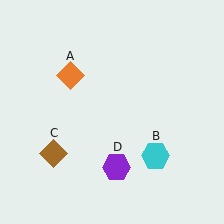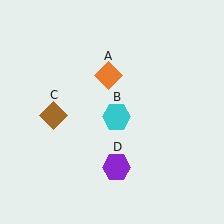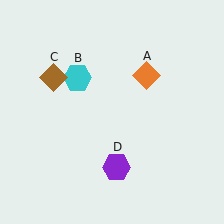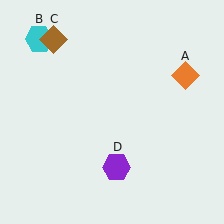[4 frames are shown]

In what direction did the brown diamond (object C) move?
The brown diamond (object C) moved up.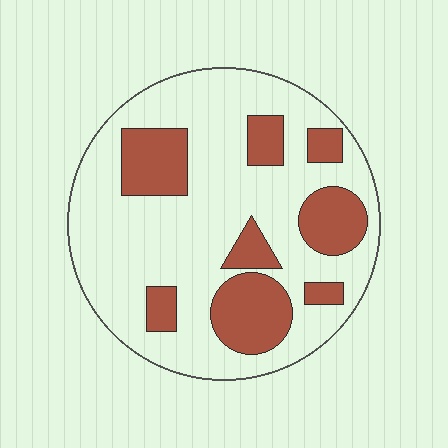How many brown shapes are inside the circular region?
8.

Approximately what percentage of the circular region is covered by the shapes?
Approximately 25%.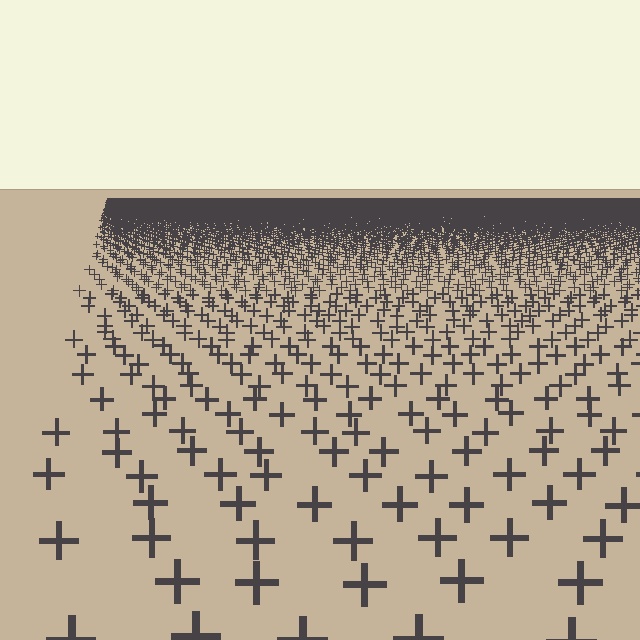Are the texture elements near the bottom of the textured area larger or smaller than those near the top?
Larger. Near the bottom, elements are closer to the viewer and appear at a bigger on-screen size.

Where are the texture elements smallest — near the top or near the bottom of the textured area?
Near the top.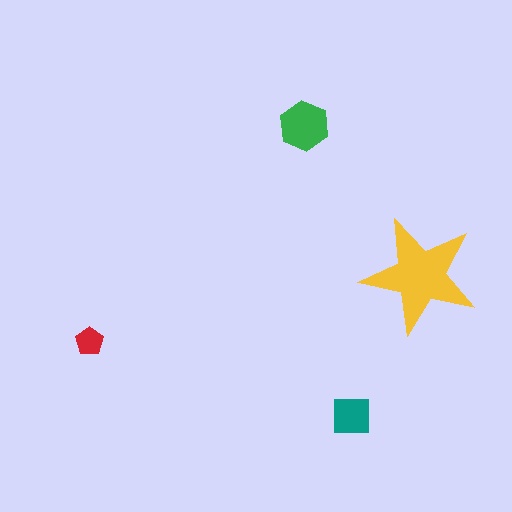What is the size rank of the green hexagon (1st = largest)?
2nd.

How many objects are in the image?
There are 4 objects in the image.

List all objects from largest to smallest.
The yellow star, the green hexagon, the teal square, the red pentagon.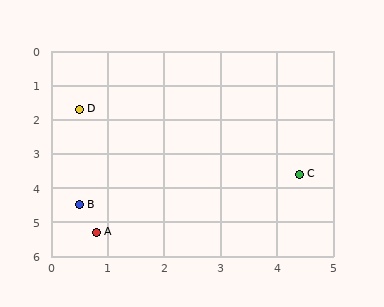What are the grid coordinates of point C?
Point C is at approximately (4.4, 3.6).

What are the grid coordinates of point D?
Point D is at approximately (0.5, 1.7).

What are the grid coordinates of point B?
Point B is at approximately (0.5, 4.5).